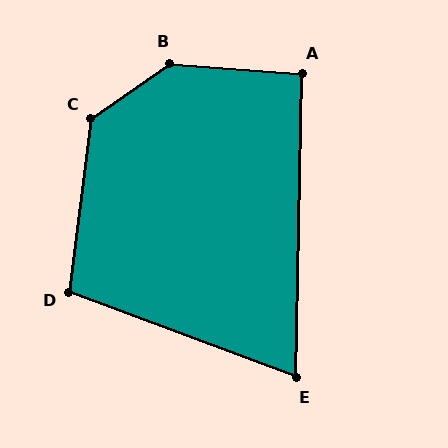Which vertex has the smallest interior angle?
E, at approximately 71 degrees.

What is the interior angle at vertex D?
Approximately 103 degrees (obtuse).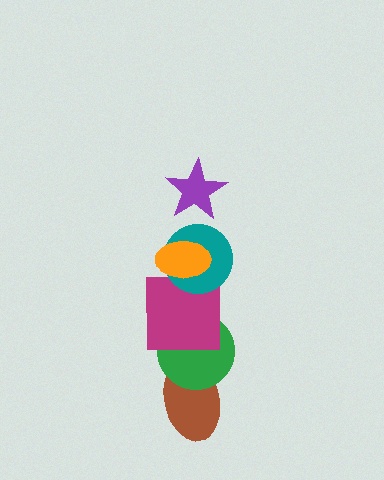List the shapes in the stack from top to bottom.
From top to bottom: the purple star, the orange ellipse, the teal circle, the magenta square, the green circle, the brown ellipse.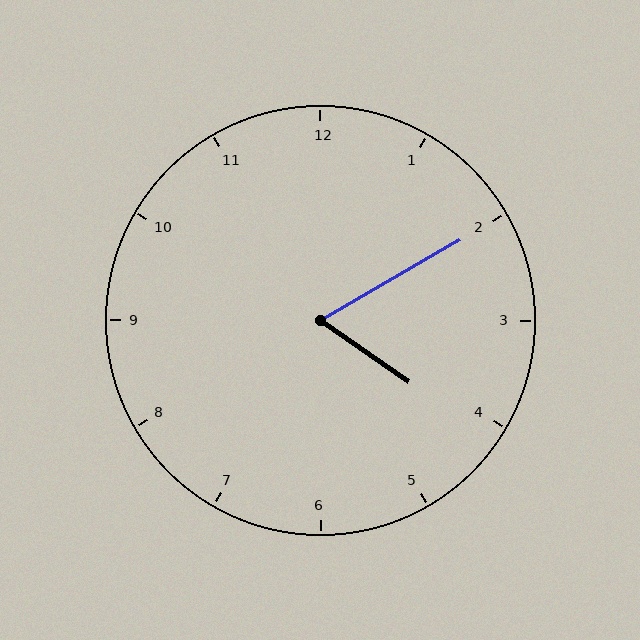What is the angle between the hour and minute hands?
Approximately 65 degrees.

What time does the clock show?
4:10.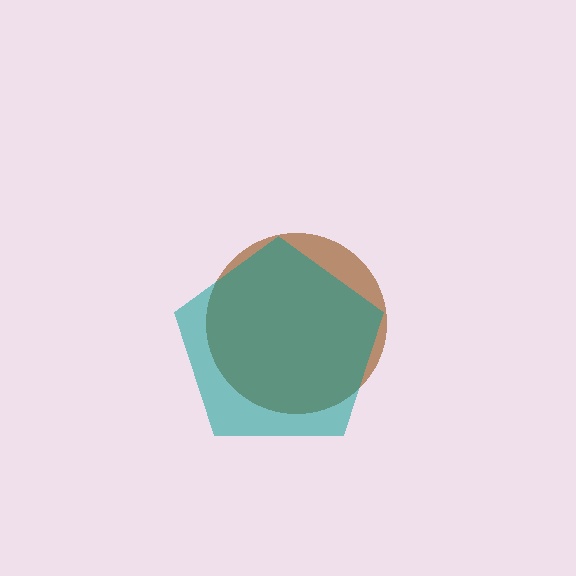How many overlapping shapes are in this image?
There are 2 overlapping shapes in the image.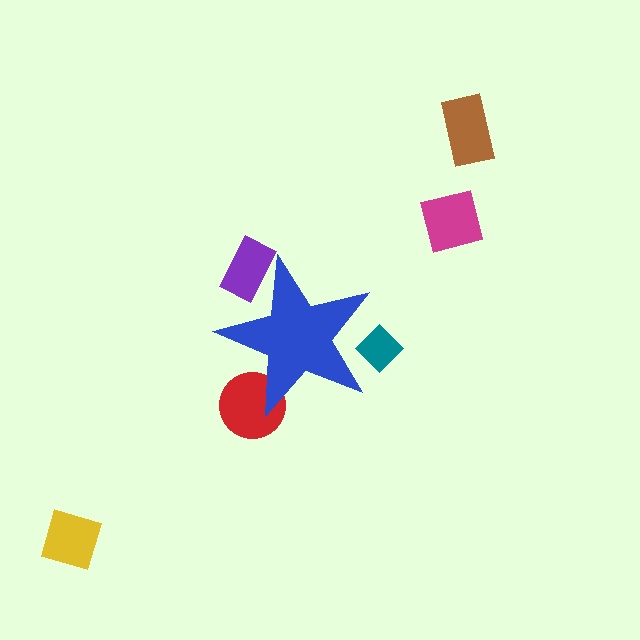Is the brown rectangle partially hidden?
No, the brown rectangle is fully visible.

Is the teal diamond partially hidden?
Yes, the teal diamond is partially hidden behind the blue star.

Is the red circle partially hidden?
Yes, the red circle is partially hidden behind the blue star.